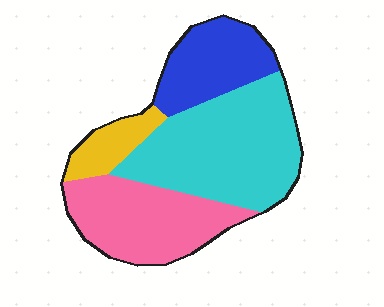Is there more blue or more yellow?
Blue.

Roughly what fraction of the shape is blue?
Blue takes up between a sixth and a third of the shape.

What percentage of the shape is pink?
Pink covers 29% of the shape.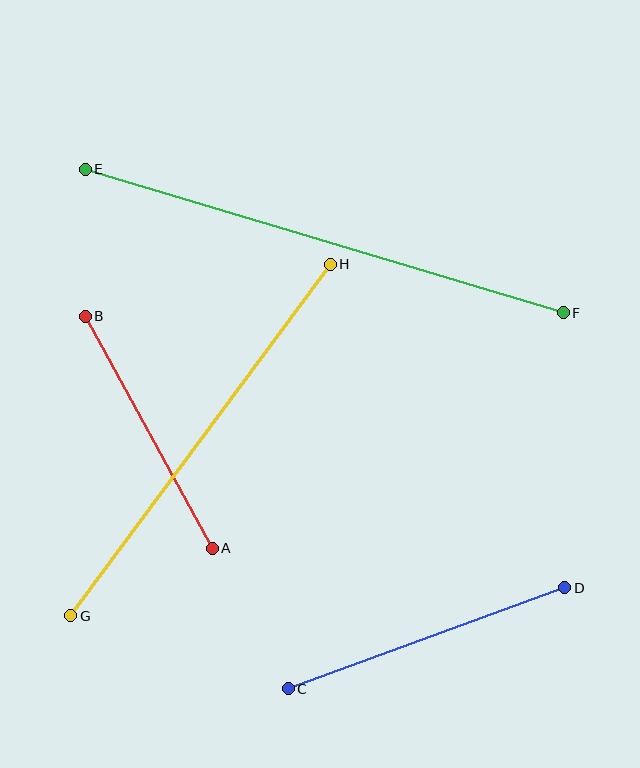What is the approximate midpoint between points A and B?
The midpoint is at approximately (149, 432) pixels.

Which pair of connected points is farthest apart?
Points E and F are farthest apart.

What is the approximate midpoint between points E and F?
The midpoint is at approximately (324, 241) pixels.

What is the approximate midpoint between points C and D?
The midpoint is at approximately (426, 638) pixels.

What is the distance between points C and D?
The distance is approximately 295 pixels.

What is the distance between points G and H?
The distance is approximately 437 pixels.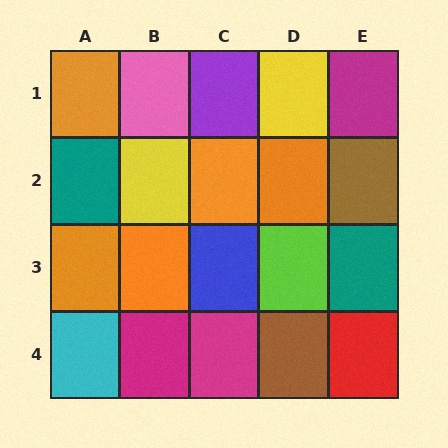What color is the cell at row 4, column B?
Magenta.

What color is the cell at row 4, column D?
Brown.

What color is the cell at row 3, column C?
Blue.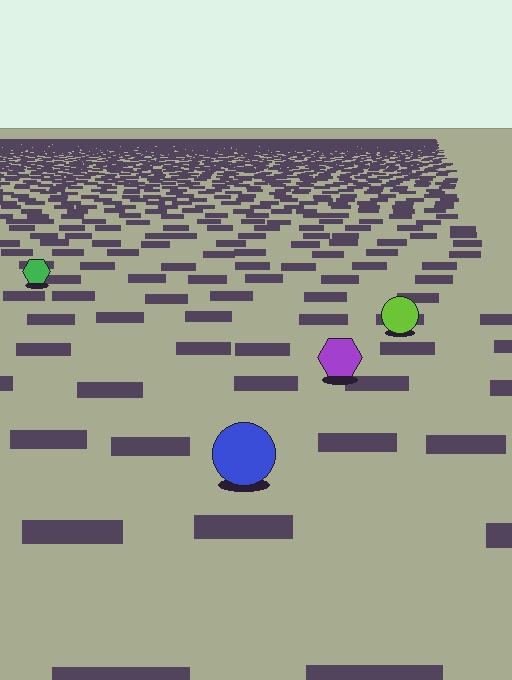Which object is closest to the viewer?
The blue circle is closest. The texture marks near it are larger and more spread out.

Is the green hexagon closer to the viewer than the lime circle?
No. The lime circle is closer — you can tell from the texture gradient: the ground texture is coarser near it.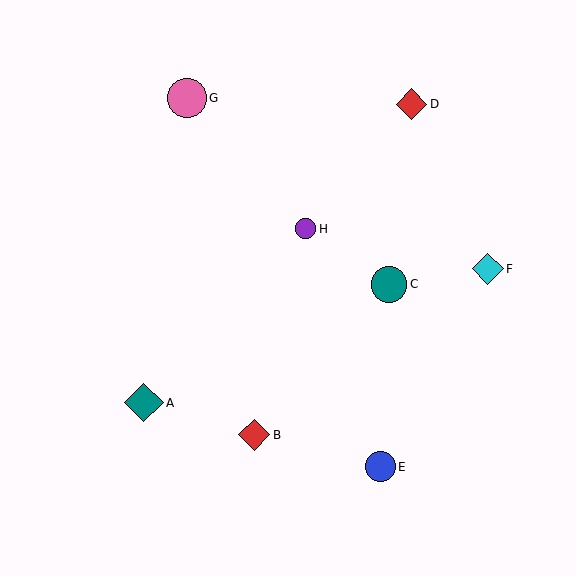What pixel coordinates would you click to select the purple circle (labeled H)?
Click at (306, 229) to select the purple circle H.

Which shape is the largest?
The teal diamond (labeled A) is the largest.